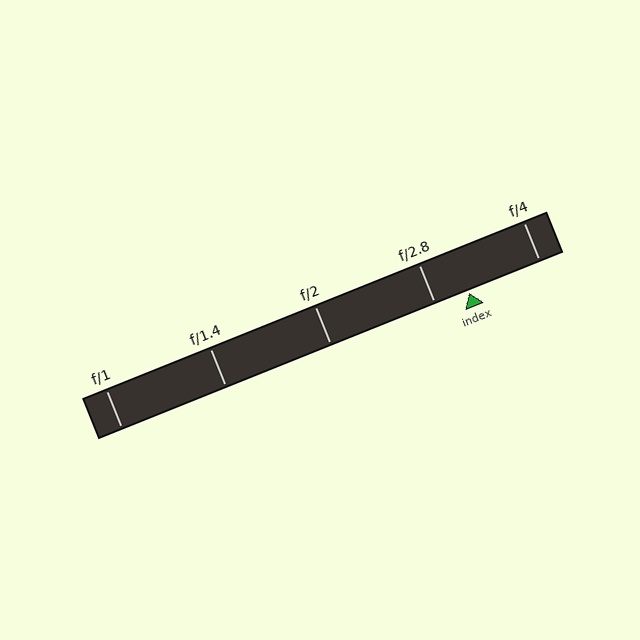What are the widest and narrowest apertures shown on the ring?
The widest aperture shown is f/1 and the narrowest is f/4.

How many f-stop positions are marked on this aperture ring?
There are 5 f-stop positions marked.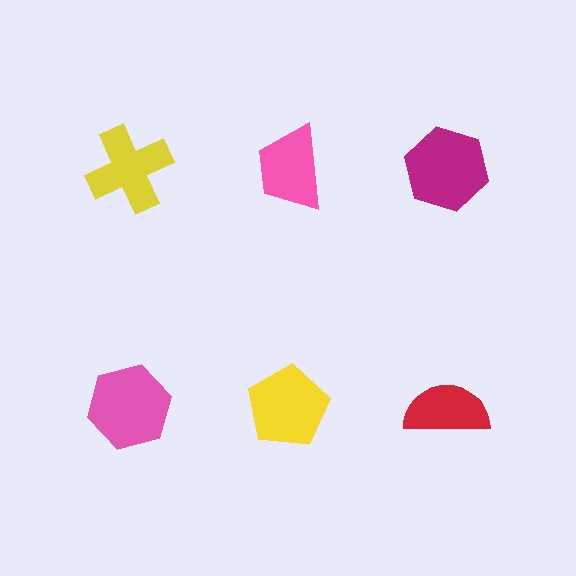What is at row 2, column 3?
A red semicircle.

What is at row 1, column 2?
A pink trapezoid.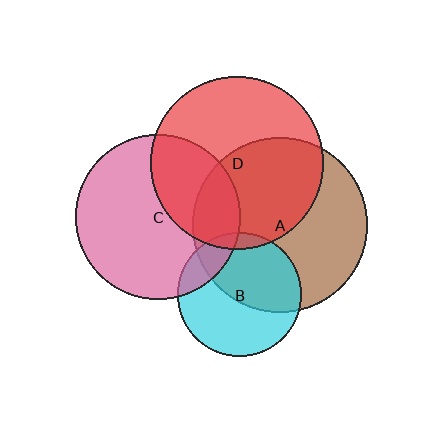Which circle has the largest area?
Circle A (brown).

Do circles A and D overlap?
Yes.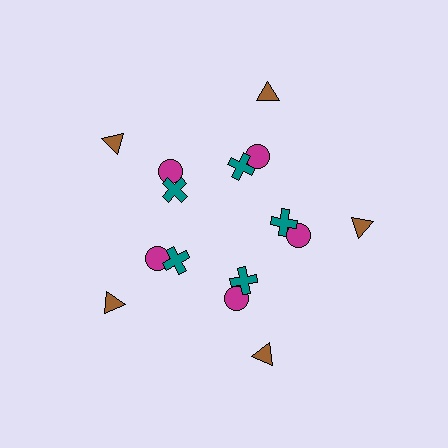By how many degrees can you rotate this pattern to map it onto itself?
The pattern maps onto itself every 72 degrees of rotation.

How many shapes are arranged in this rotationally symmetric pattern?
There are 15 shapes, arranged in 5 groups of 3.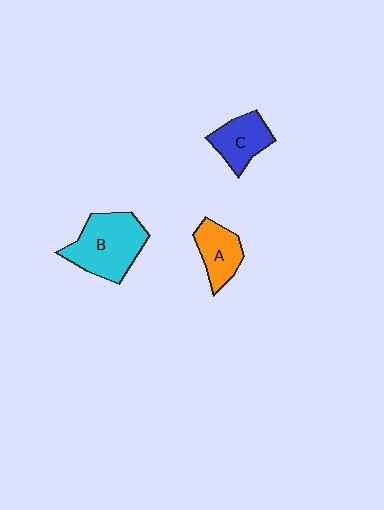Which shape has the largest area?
Shape B (cyan).